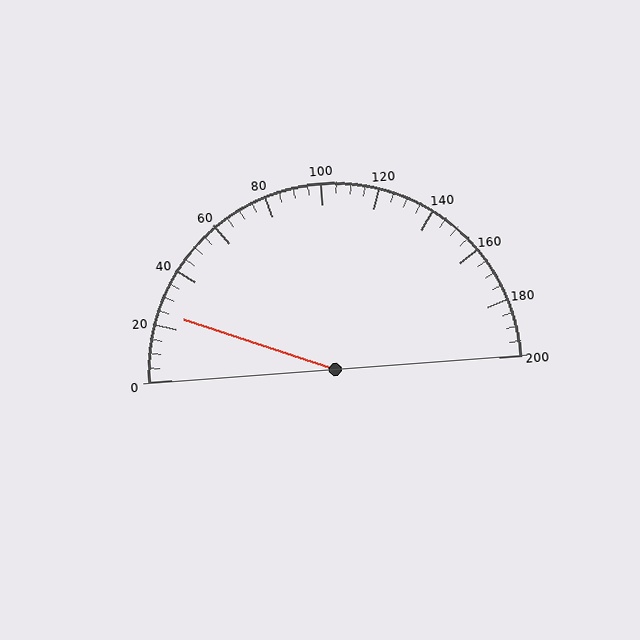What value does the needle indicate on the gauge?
The needle indicates approximately 25.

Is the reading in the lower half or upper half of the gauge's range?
The reading is in the lower half of the range (0 to 200).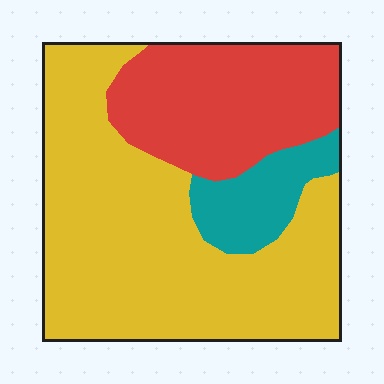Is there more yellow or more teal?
Yellow.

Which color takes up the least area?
Teal, at roughly 10%.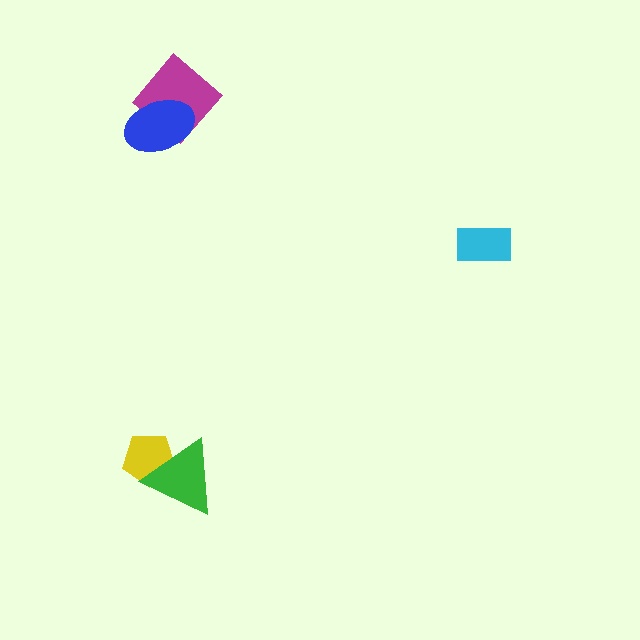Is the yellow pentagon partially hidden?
Yes, it is partially covered by another shape.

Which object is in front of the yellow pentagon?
The green triangle is in front of the yellow pentagon.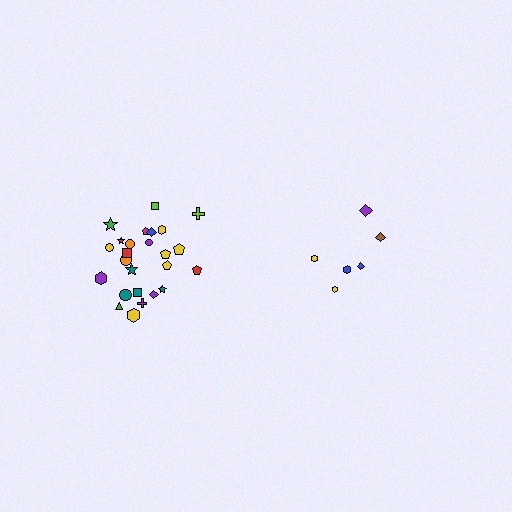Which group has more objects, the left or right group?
The left group.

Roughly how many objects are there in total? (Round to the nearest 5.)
Roughly 30 objects in total.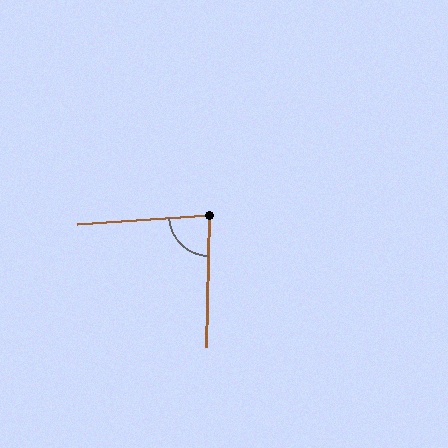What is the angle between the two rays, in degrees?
Approximately 85 degrees.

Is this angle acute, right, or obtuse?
It is acute.